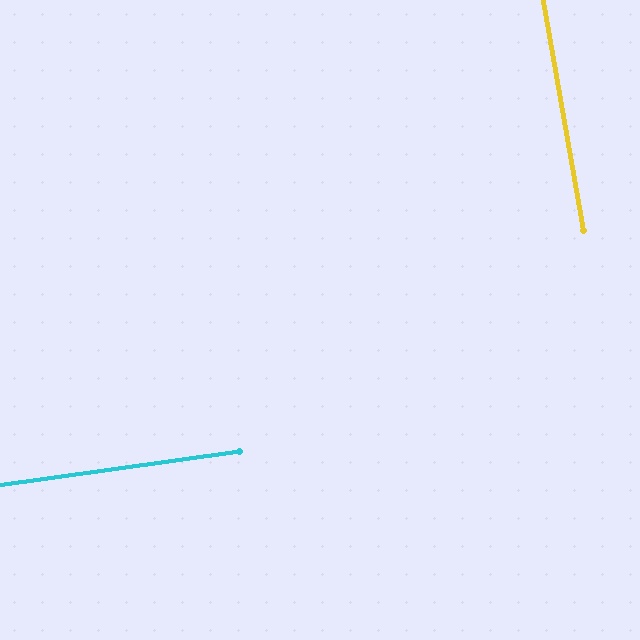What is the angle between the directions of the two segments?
Approximately 88 degrees.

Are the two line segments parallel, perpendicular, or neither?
Perpendicular — they meet at approximately 88°.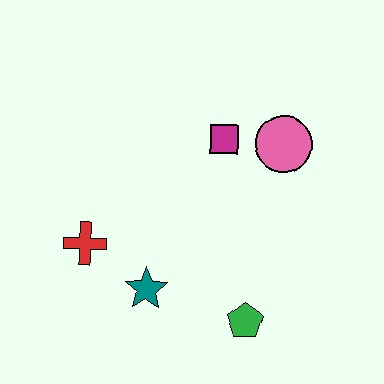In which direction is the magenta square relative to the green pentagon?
The magenta square is above the green pentagon.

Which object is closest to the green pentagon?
The teal star is closest to the green pentagon.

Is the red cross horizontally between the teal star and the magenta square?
No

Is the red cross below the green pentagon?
No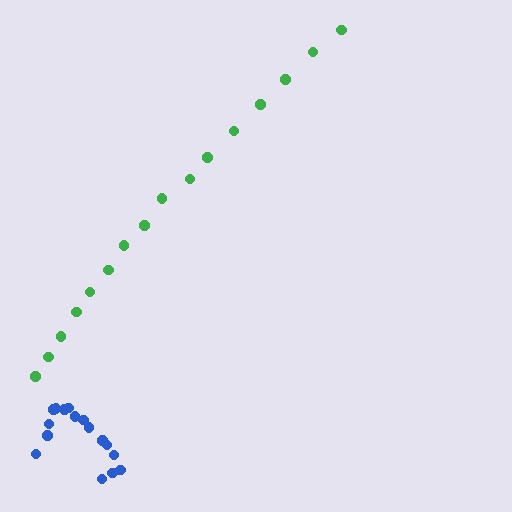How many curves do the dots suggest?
There are 2 distinct paths.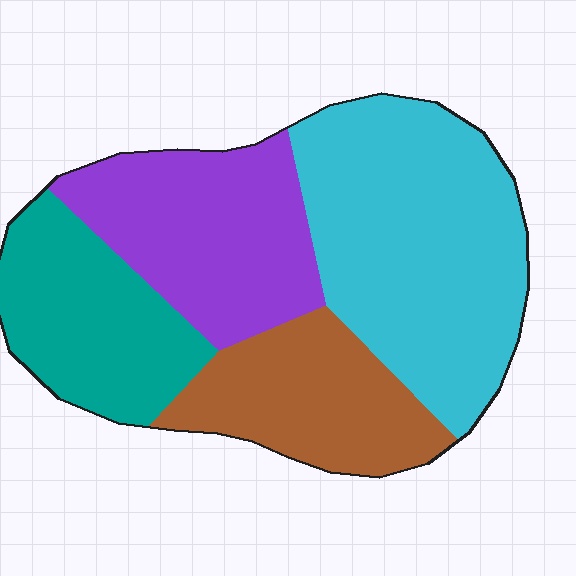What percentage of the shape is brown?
Brown takes up between a sixth and a third of the shape.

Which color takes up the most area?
Cyan, at roughly 35%.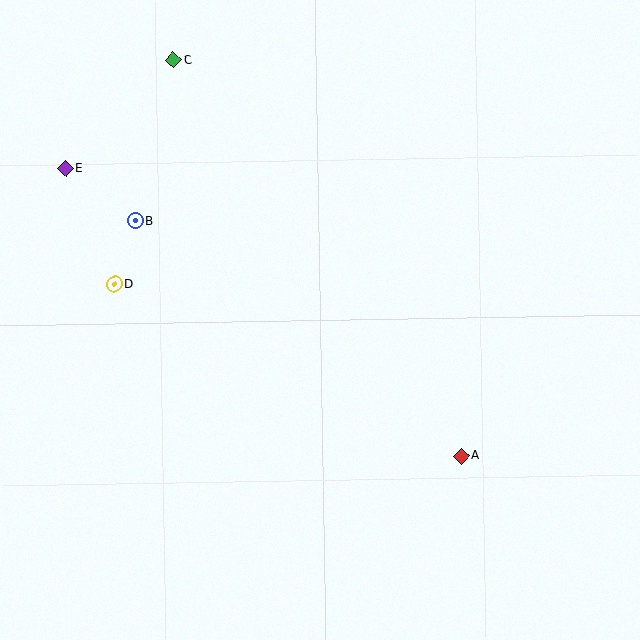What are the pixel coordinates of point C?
Point C is at (173, 60).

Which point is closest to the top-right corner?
Point C is closest to the top-right corner.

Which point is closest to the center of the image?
Point A at (462, 456) is closest to the center.